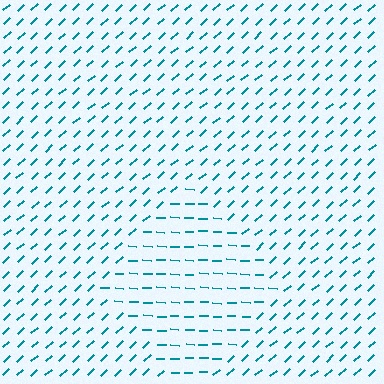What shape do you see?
I see a diamond.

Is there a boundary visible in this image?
Yes, there is a texture boundary formed by a change in line orientation.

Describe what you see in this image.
The image is filled with small teal line segments. A diamond region in the image has lines oriented differently from the surrounding lines, creating a visible texture boundary.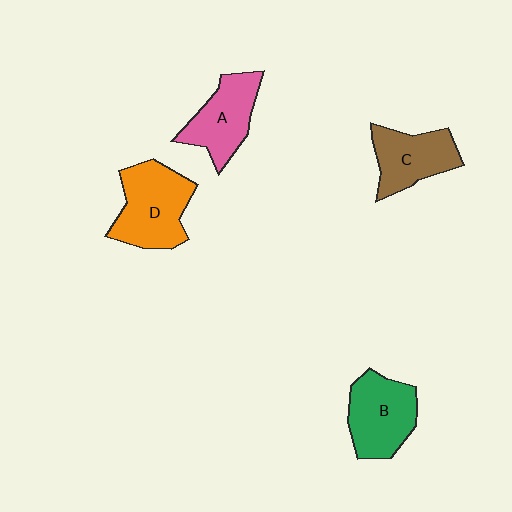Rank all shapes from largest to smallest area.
From largest to smallest: D (orange), B (green), A (pink), C (brown).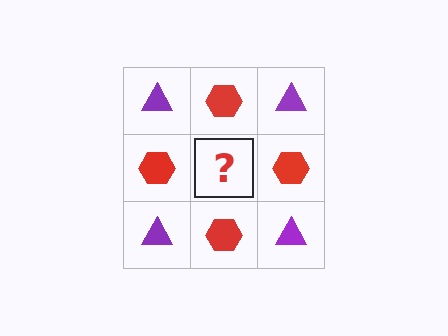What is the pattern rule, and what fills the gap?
The rule is that it alternates purple triangle and red hexagon in a checkerboard pattern. The gap should be filled with a purple triangle.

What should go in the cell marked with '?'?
The missing cell should contain a purple triangle.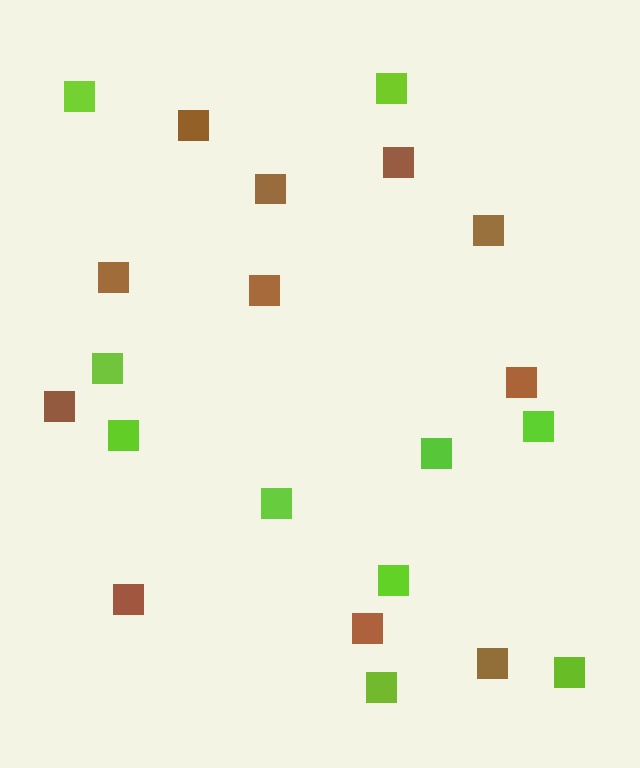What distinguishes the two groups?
There are 2 groups: one group of brown squares (11) and one group of lime squares (10).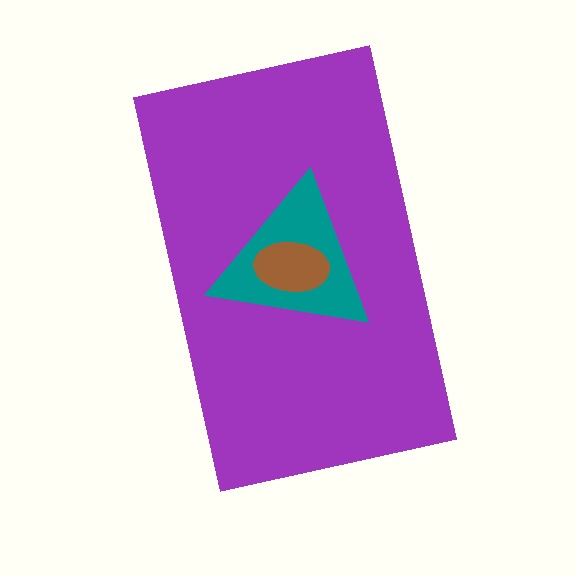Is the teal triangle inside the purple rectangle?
Yes.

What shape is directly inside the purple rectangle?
The teal triangle.